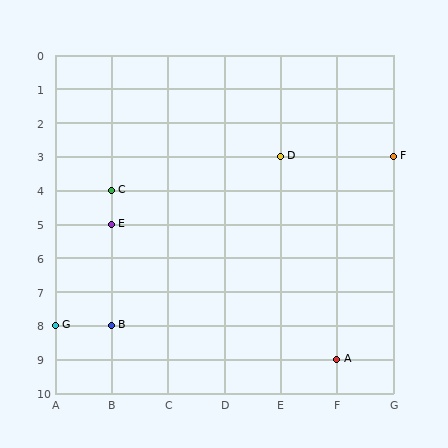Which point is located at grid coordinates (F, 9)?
Point A is at (F, 9).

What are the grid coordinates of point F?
Point F is at grid coordinates (G, 3).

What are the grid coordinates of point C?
Point C is at grid coordinates (B, 4).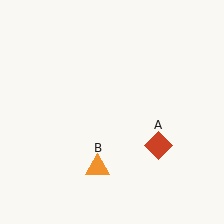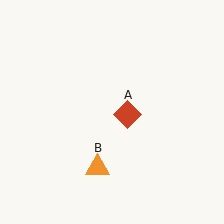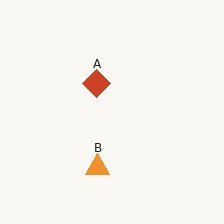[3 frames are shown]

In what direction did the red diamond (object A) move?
The red diamond (object A) moved up and to the left.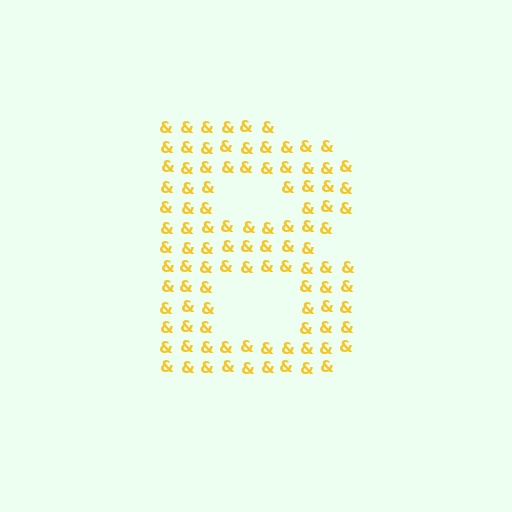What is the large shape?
The large shape is the letter B.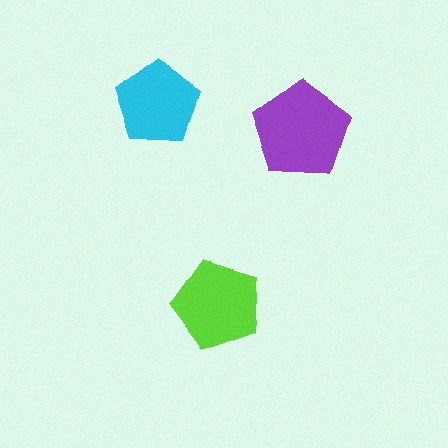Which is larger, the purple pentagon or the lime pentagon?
The purple one.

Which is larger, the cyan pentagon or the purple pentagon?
The purple one.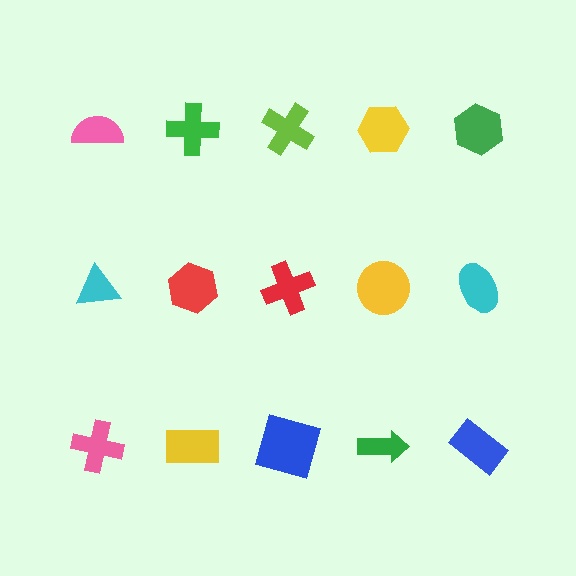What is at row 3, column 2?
A yellow rectangle.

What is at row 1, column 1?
A pink semicircle.